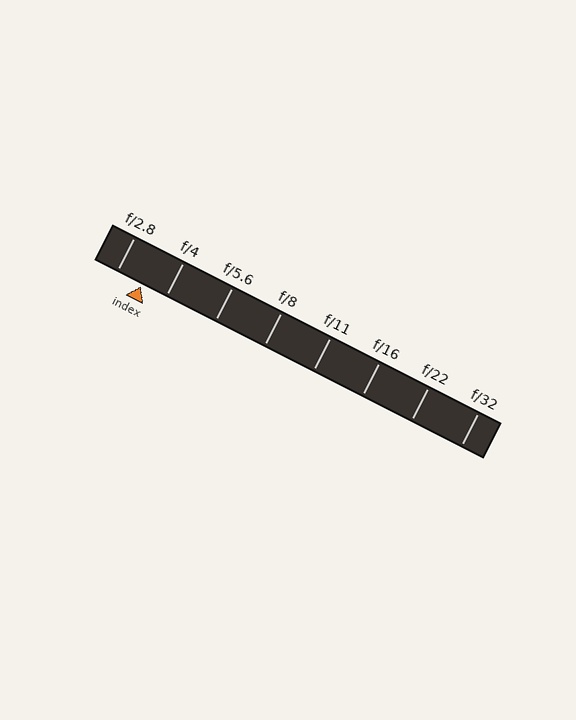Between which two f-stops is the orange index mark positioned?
The index mark is between f/2.8 and f/4.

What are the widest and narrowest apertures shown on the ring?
The widest aperture shown is f/2.8 and the narrowest is f/32.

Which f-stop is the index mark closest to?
The index mark is closest to f/4.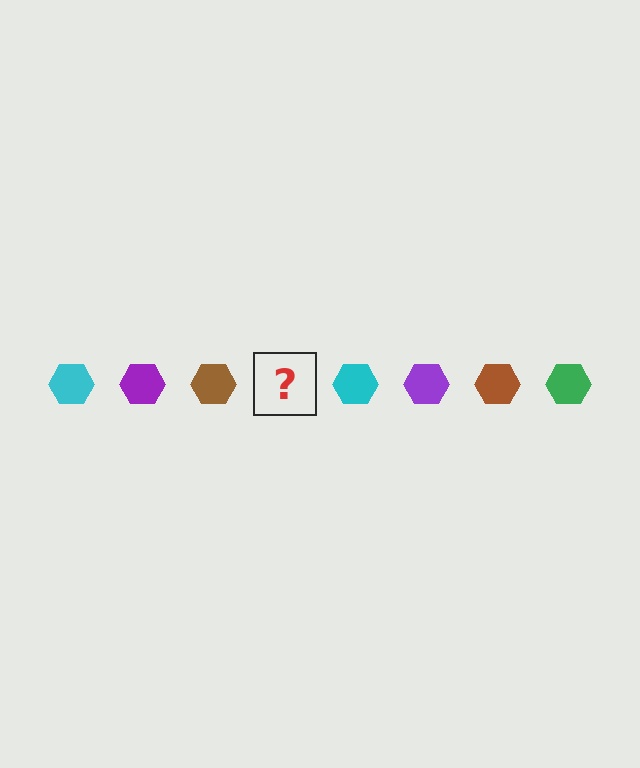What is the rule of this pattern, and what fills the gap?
The rule is that the pattern cycles through cyan, purple, brown, green hexagons. The gap should be filled with a green hexagon.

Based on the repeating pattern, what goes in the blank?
The blank should be a green hexagon.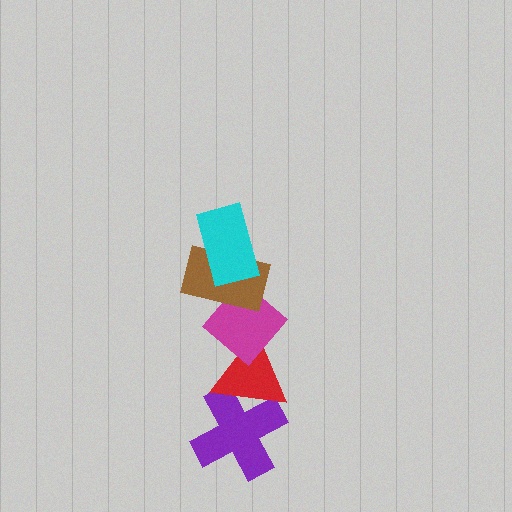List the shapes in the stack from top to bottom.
From top to bottom: the cyan rectangle, the brown rectangle, the magenta diamond, the red triangle, the purple cross.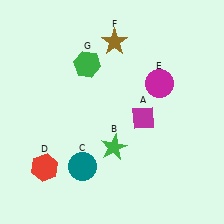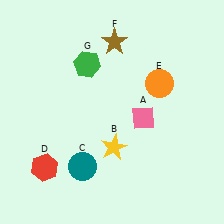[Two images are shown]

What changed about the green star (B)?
In Image 1, B is green. In Image 2, it changed to yellow.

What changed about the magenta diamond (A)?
In Image 1, A is magenta. In Image 2, it changed to pink.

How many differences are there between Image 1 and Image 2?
There are 3 differences between the two images.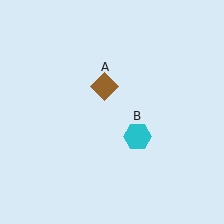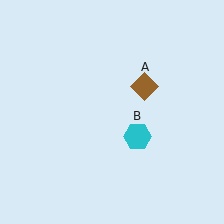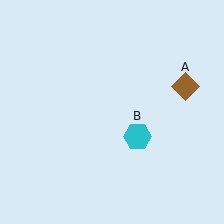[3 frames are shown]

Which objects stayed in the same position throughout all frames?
Cyan hexagon (object B) remained stationary.